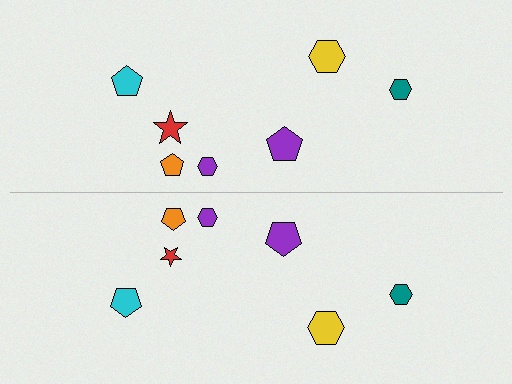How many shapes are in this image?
There are 14 shapes in this image.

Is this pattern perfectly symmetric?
No, the pattern is not perfectly symmetric. The red star on the bottom side has a different size than its mirror counterpart.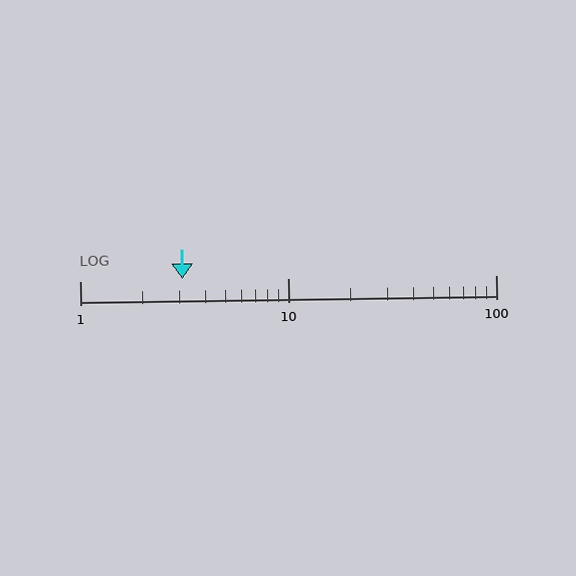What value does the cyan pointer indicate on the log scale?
The pointer indicates approximately 3.1.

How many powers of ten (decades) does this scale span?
The scale spans 2 decades, from 1 to 100.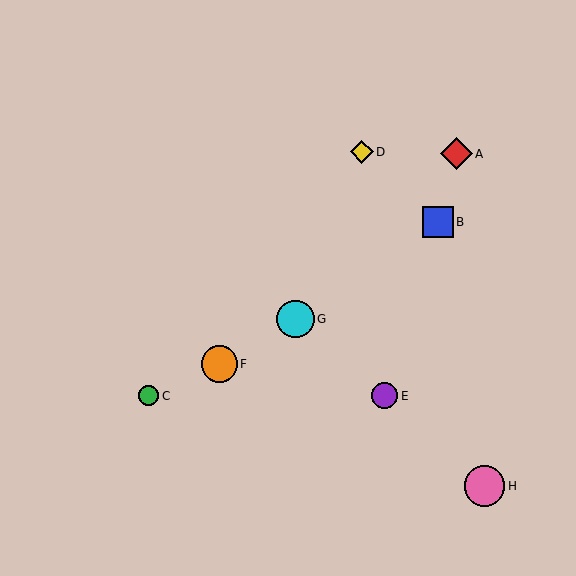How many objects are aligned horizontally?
2 objects (C, E) are aligned horizontally.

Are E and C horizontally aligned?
Yes, both are at y≈396.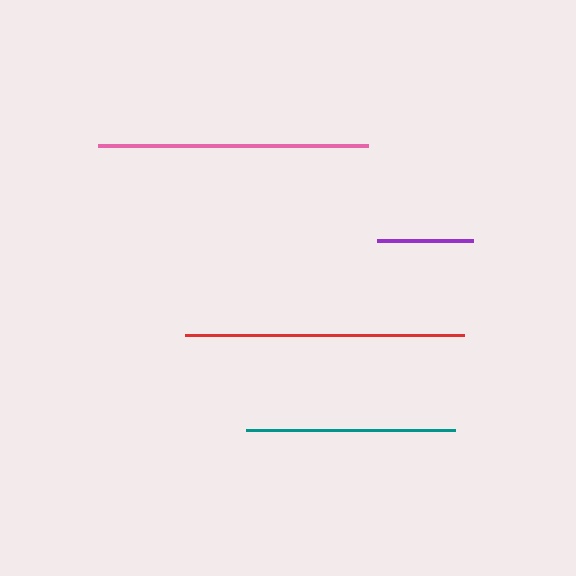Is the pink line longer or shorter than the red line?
The red line is longer than the pink line.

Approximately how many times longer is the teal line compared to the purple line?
The teal line is approximately 2.2 times the length of the purple line.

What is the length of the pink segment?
The pink segment is approximately 270 pixels long.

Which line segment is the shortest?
The purple line is the shortest at approximately 97 pixels.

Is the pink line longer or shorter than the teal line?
The pink line is longer than the teal line.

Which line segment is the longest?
The red line is the longest at approximately 279 pixels.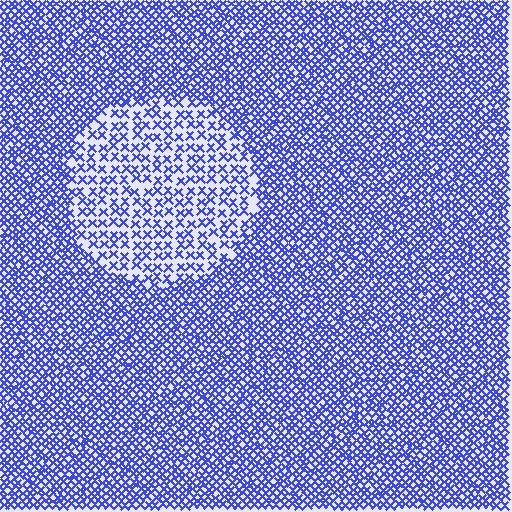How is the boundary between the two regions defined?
The boundary is defined by a change in element density (approximately 2.1x ratio). All elements are the same color, size, and shape.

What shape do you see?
I see a circle.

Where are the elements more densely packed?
The elements are more densely packed outside the circle boundary.